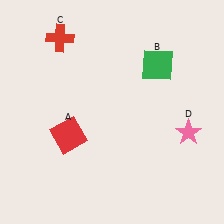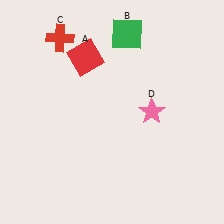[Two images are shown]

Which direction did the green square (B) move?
The green square (B) moved up.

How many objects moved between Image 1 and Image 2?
3 objects moved between the two images.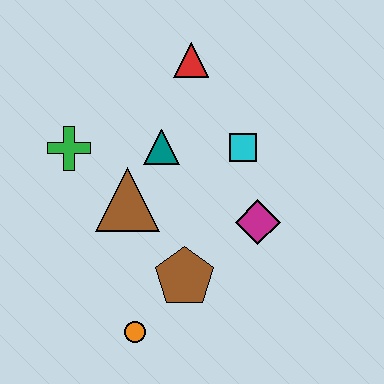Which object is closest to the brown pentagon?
The orange circle is closest to the brown pentagon.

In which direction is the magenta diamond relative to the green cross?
The magenta diamond is to the right of the green cross.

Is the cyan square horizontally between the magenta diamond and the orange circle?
Yes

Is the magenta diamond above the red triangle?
No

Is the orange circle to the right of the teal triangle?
No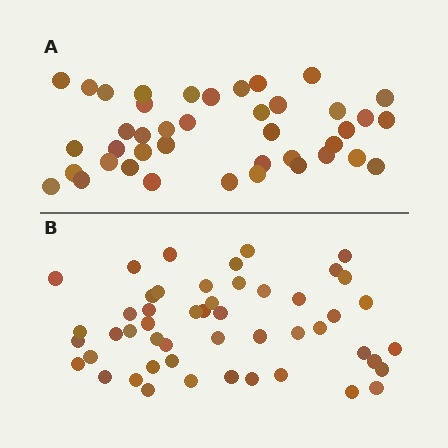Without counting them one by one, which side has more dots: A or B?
Region B (the bottom region) has more dots.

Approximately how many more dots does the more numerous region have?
Region B has roughly 8 or so more dots than region A.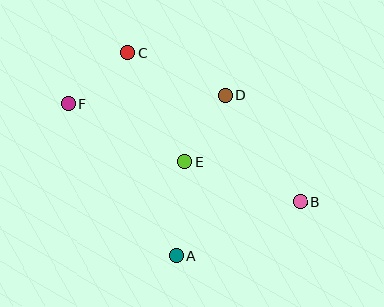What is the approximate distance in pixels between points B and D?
The distance between B and D is approximately 130 pixels.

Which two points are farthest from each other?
Points B and F are farthest from each other.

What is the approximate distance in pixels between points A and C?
The distance between A and C is approximately 209 pixels.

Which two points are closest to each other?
Points D and E are closest to each other.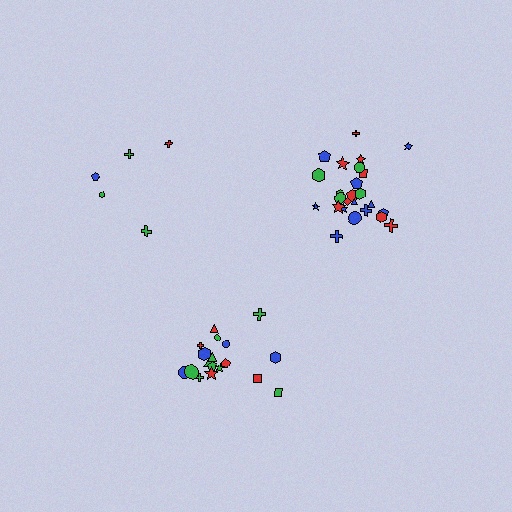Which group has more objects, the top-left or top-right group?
The top-right group.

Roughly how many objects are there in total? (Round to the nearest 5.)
Roughly 50 objects in total.